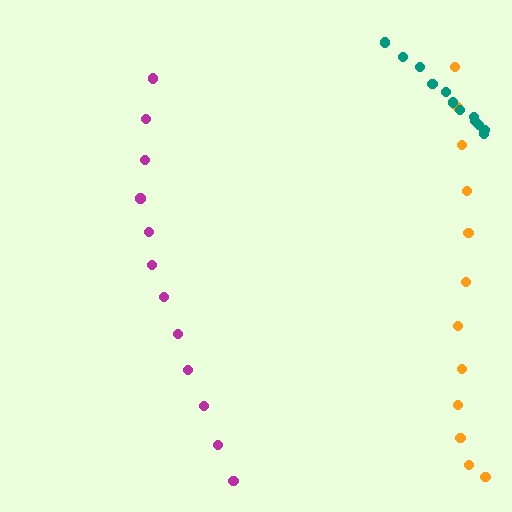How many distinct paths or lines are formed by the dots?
There are 3 distinct paths.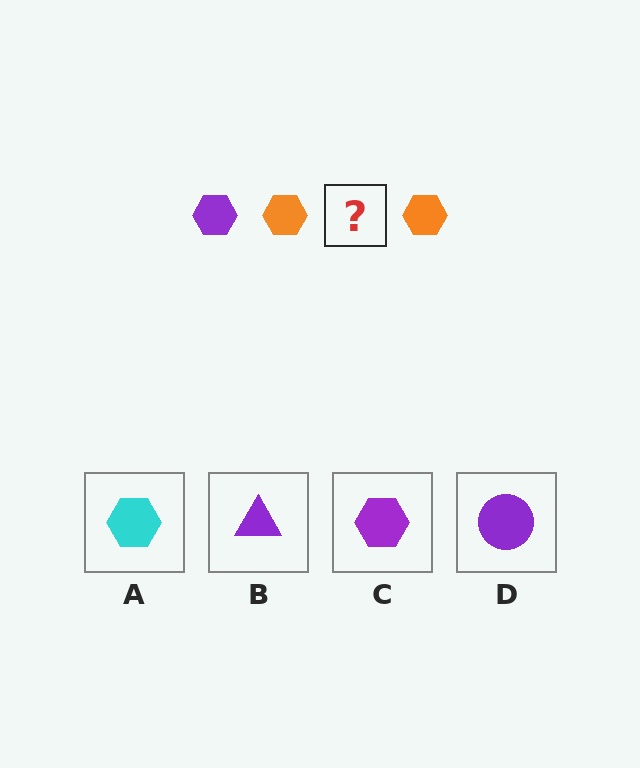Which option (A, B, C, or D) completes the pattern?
C.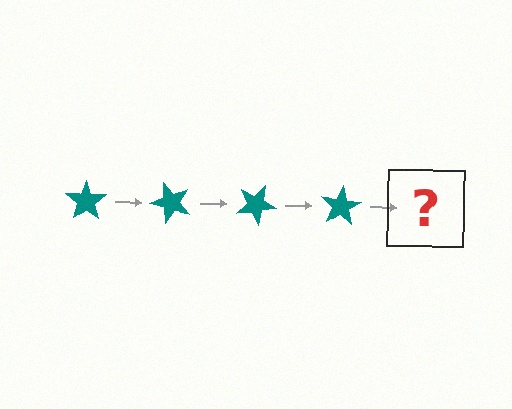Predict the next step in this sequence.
The next step is a teal star rotated 200 degrees.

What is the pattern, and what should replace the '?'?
The pattern is that the star rotates 50 degrees each step. The '?' should be a teal star rotated 200 degrees.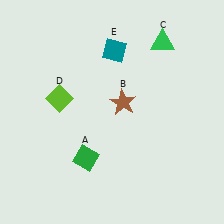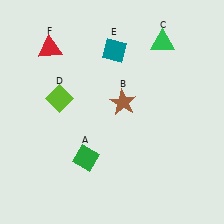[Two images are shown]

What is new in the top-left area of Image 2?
A red triangle (F) was added in the top-left area of Image 2.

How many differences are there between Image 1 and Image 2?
There is 1 difference between the two images.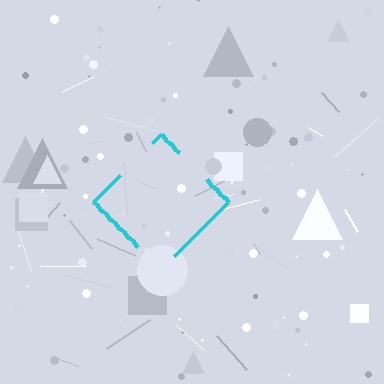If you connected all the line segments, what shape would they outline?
They would outline a diamond.